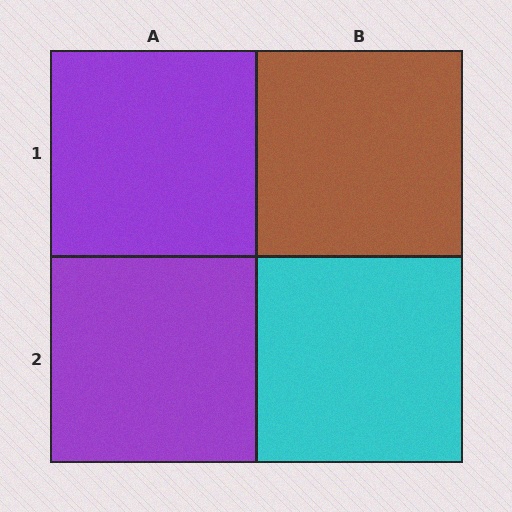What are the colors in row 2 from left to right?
Purple, cyan.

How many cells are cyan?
1 cell is cyan.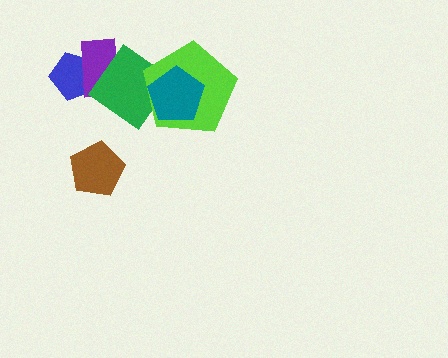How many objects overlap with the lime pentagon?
2 objects overlap with the lime pentagon.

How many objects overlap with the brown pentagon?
0 objects overlap with the brown pentagon.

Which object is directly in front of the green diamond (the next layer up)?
The lime pentagon is directly in front of the green diamond.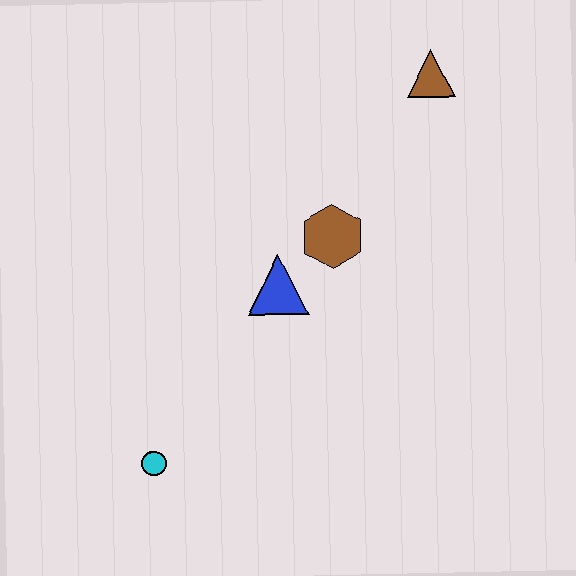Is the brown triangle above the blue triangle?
Yes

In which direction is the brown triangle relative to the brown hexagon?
The brown triangle is above the brown hexagon.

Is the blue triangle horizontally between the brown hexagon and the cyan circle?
Yes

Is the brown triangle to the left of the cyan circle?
No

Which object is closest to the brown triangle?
The brown hexagon is closest to the brown triangle.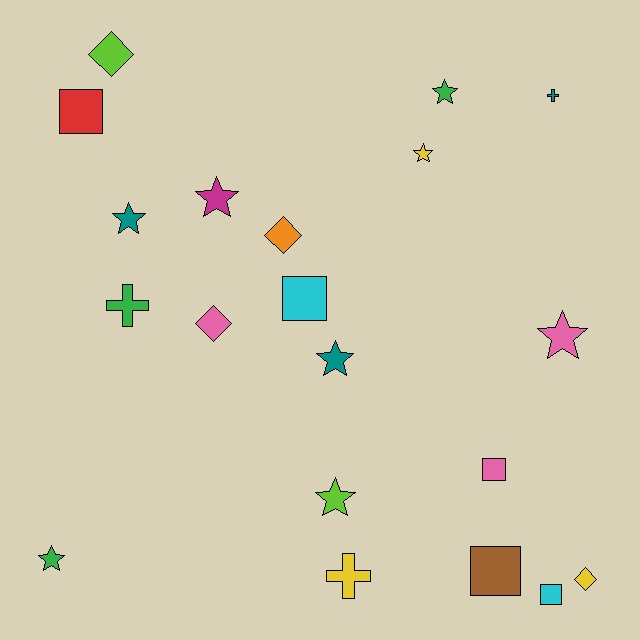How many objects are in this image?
There are 20 objects.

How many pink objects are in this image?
There are 3 pink objects.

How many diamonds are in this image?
There are 4 diamonds.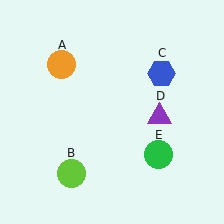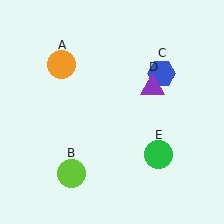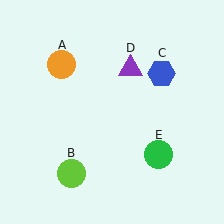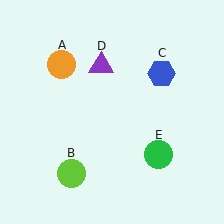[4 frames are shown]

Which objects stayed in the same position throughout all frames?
Orange circle (object A) and lime circle (object B) and blue hexagon (object C) and green circle (object E) remained stationary.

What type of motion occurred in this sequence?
The purple triangle (object D) rotated counterclockwise around the center of the scene.